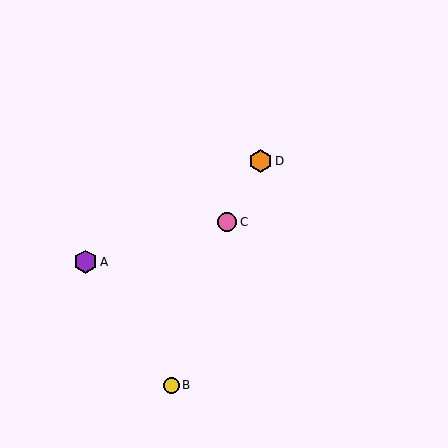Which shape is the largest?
The purple hexagon (labeled A) is the largest.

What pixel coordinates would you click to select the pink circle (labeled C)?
Click at (227, 222) to select the pink circle C.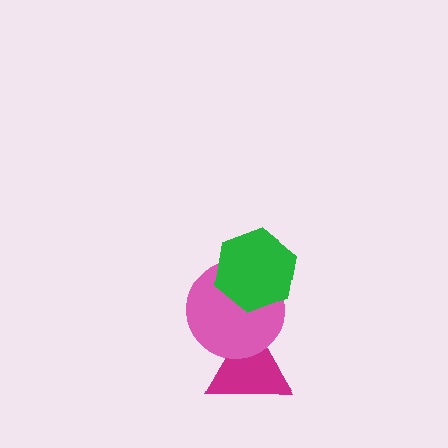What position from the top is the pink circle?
The pink circle is 2nd from the top.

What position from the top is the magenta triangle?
The magenta triangle is 3rd from the top.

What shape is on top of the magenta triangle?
The pink circle is on top of the magenta triangle.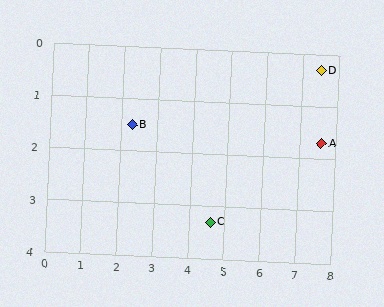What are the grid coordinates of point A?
Point A is at approximately (7.6, 1.7).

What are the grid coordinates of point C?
Point C is at approximately (4.6, 3.3).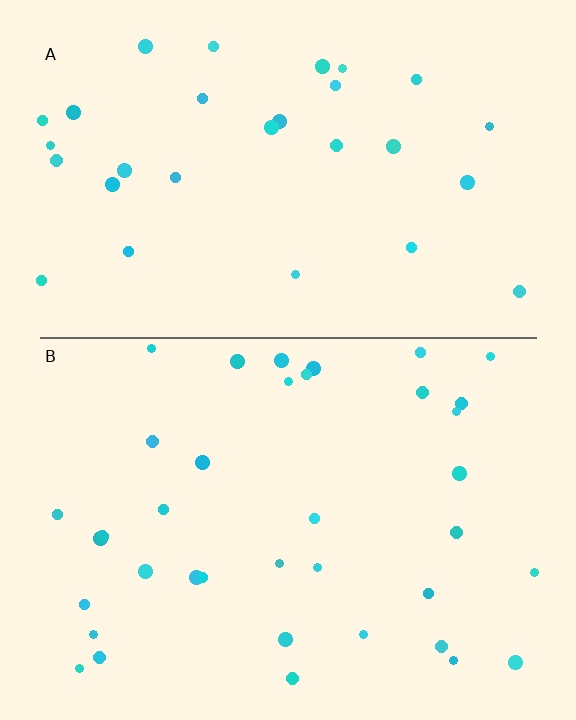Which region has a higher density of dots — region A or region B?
B (the bottom).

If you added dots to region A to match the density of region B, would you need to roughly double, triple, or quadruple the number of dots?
Approximately double.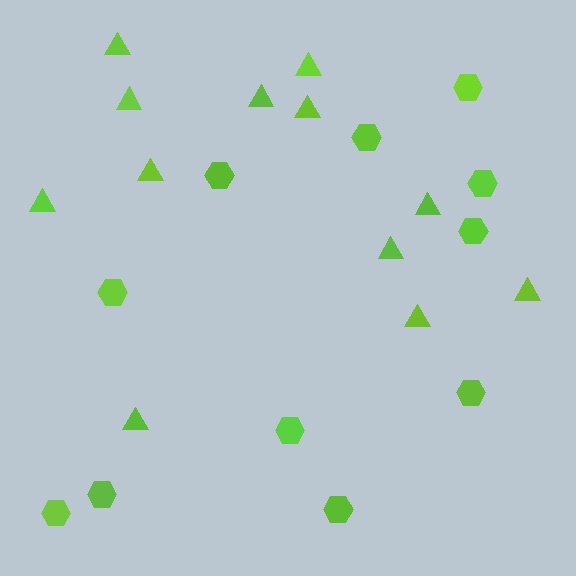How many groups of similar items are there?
There are 2 groups: one group of hexagons (11) and one group of triangles (12).